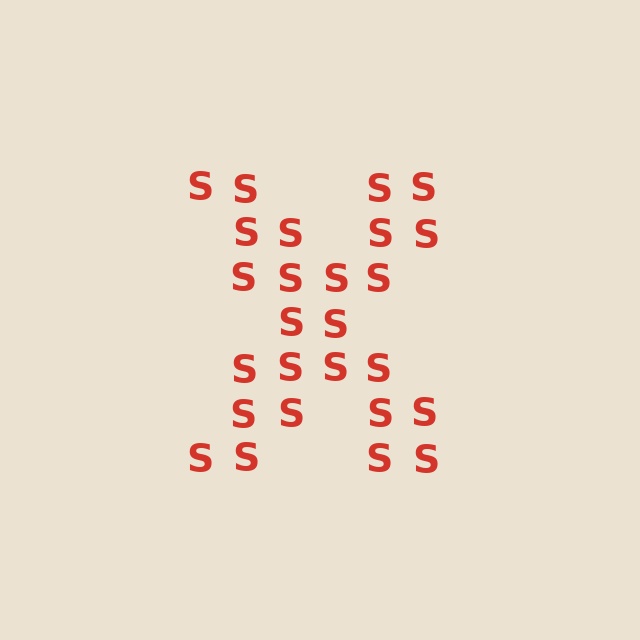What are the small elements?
The small elements are letter S's.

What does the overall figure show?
The overall figure shows the letter X.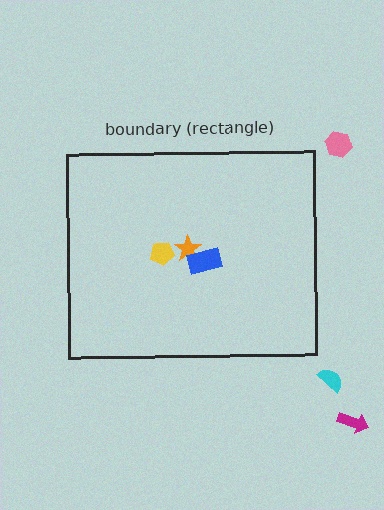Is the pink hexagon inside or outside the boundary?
Outside.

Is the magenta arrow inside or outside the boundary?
Outside.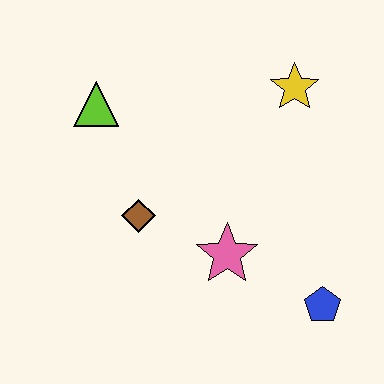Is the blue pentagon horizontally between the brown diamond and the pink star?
No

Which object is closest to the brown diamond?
The pink star is closest to the brown diamond.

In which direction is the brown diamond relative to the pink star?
The brown diamond is to the left of the pink star.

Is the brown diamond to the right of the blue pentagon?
No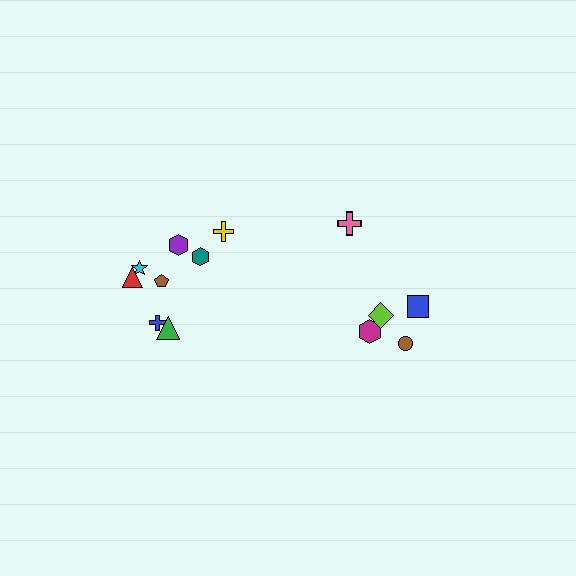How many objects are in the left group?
There are 8 objects.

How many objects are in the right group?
There are 6 objects.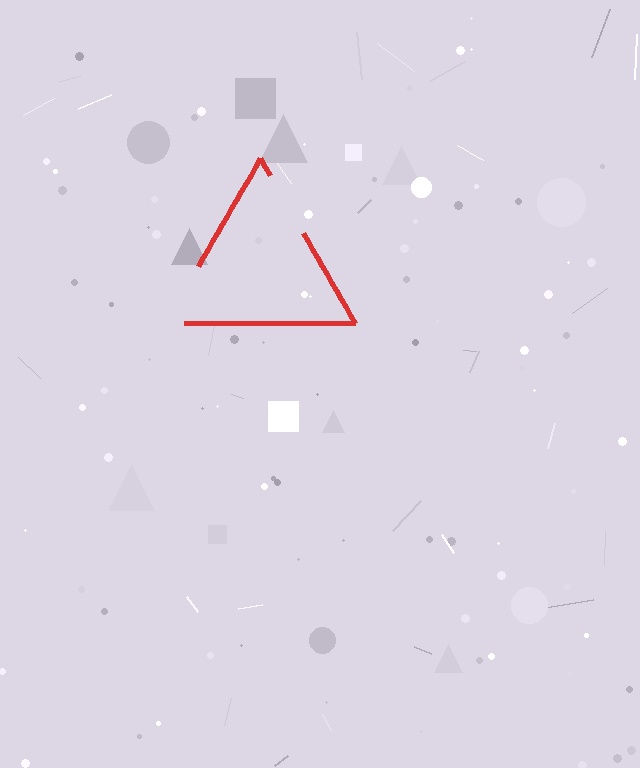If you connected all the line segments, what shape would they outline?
They would outline a triangle.